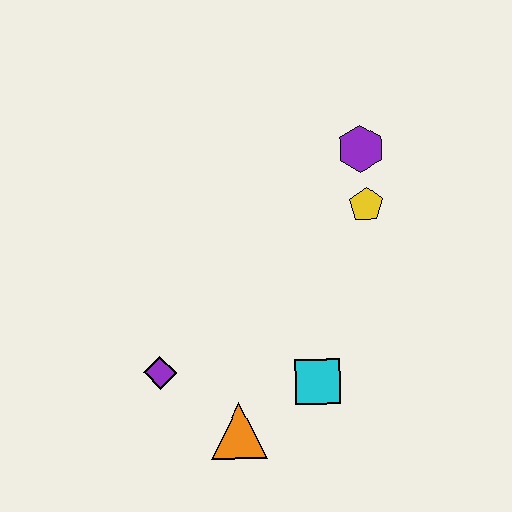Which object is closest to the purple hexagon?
The yellow pentagon is closest to the purple hexagon.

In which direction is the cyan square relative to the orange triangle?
The cyan square is to the right of the orange triangle.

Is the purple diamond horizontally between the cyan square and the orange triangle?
No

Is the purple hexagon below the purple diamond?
No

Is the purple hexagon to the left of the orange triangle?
No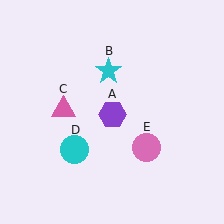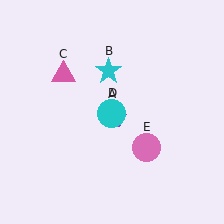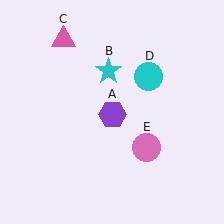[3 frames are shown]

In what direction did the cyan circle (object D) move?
The cyan circle (object D) moved up and to the right.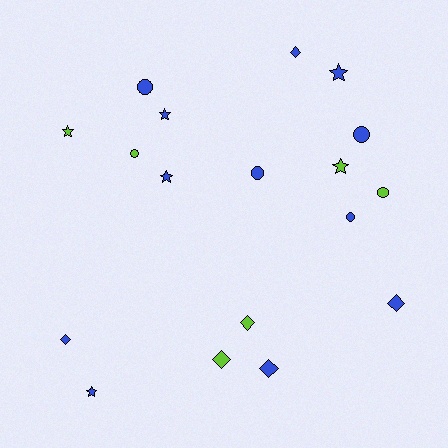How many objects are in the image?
There are 18 objects.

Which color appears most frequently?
Blue, with 12 objects.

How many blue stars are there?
There are 4 blue stars.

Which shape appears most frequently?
Star, with 6 objects.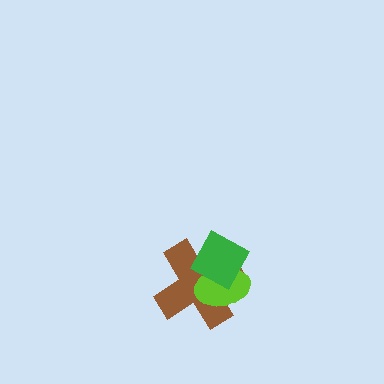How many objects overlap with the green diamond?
2 objects overlap with the green diamond.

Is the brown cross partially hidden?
Yes, it is partially covered by another shape.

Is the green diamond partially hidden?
No, no other shape covers it.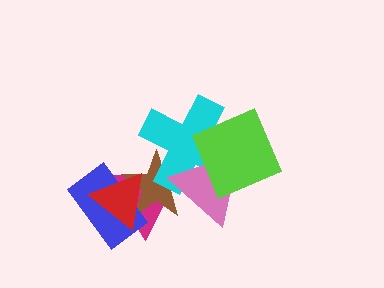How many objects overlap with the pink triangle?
4 objects overlap with the pink triangle.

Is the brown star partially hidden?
Yes, it is partially covered by another shape.